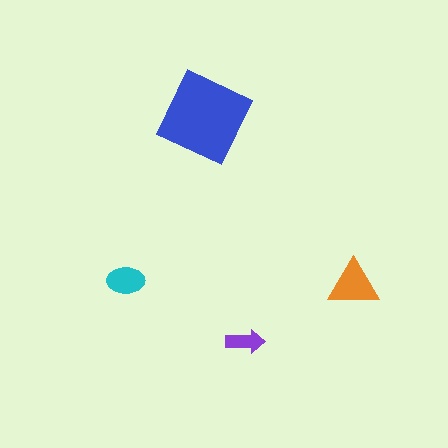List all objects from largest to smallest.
The blue diamond, the orange triangle, the cyan ellipse, the purple arrow.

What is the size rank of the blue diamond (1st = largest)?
1st.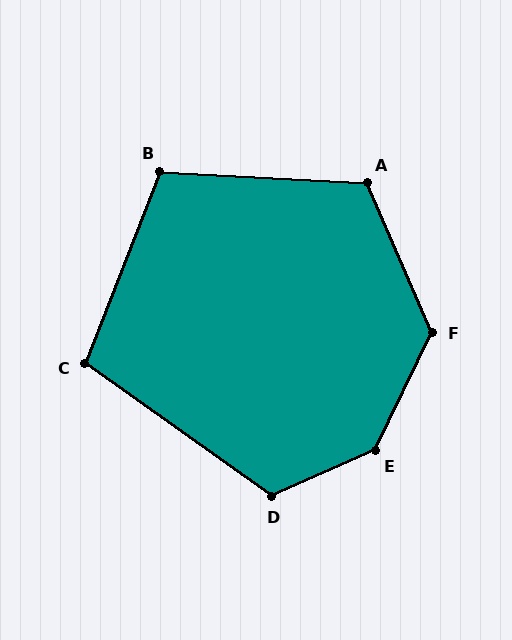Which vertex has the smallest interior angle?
C, at approximately 104 degrees.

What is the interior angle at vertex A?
Approximately 116 degrees (obtuse).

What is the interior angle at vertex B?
Approximately 108 degrees (obtuse).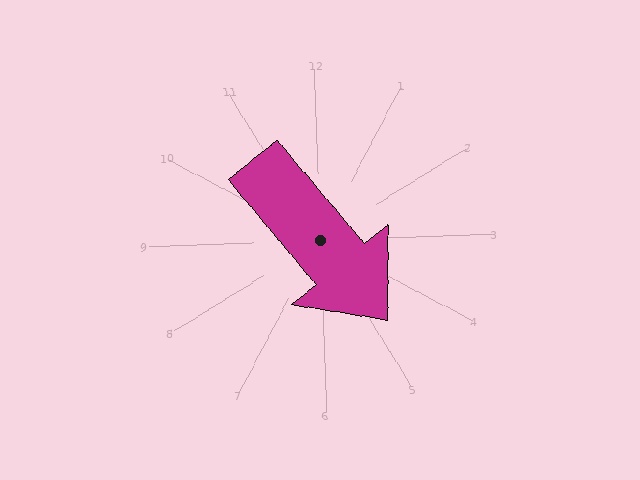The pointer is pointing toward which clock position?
Roughly 5 o'clock.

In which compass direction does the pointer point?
Southeast.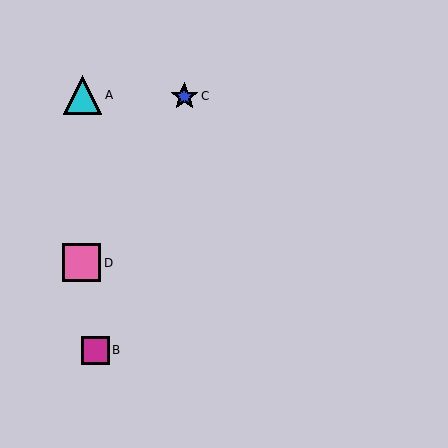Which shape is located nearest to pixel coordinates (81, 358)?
The magenta square (labeled B) at (96, 350) is nearest to that location.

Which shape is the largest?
The cyan triangle (labeled A) is the largest.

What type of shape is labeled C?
Shape C is a blue star.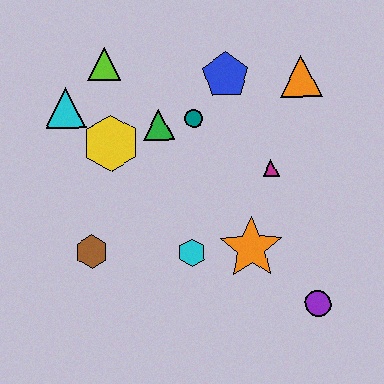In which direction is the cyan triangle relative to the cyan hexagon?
The cyan triangle is above the cyan hexagon.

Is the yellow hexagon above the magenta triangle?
Yes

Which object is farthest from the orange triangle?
The brown hexagon is farthest from the orange triangle.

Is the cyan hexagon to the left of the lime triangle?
No